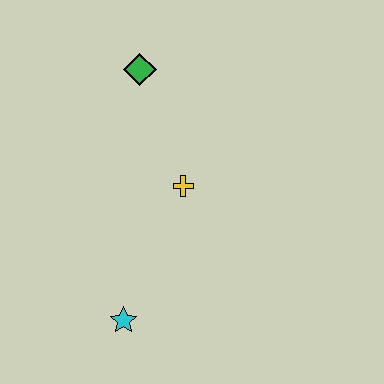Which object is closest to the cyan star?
The yellow cross is closest to the cyan star.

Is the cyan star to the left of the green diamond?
Yes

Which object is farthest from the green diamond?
The cyan star is farthest from the green diamond.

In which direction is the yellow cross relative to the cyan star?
The yellow cross is above the cyan star.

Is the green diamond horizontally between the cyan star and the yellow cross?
Yes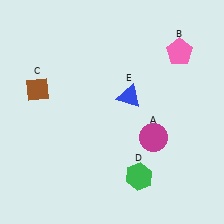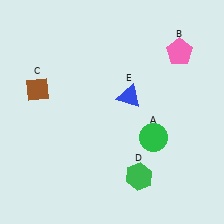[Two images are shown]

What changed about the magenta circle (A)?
In Image 1, A is magenta. In Image 2, it changed to green.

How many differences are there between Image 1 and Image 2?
There is 1 difference between the two images.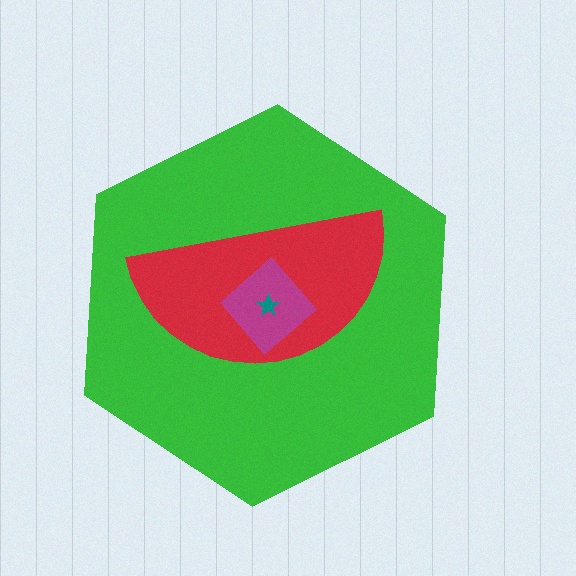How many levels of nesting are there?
4.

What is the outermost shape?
The green hexagon.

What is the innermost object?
The teal star.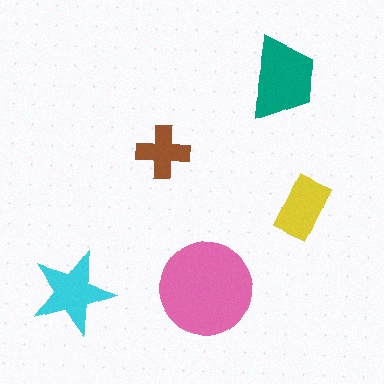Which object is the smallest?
The brown cross.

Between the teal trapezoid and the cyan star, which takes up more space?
The teal trapezoid.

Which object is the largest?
The pink circle.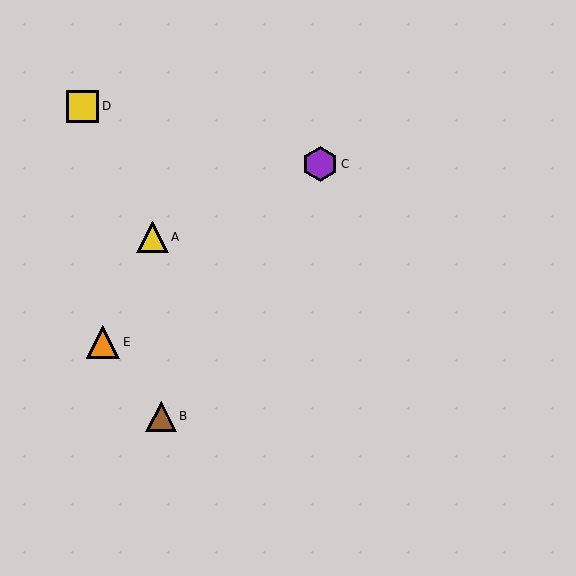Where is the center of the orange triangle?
The center of the orange triangle is at (103, 342).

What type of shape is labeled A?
Shape A is a yellow triangle.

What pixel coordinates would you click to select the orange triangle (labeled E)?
Click at (103, 342) to select the orange triangle E.